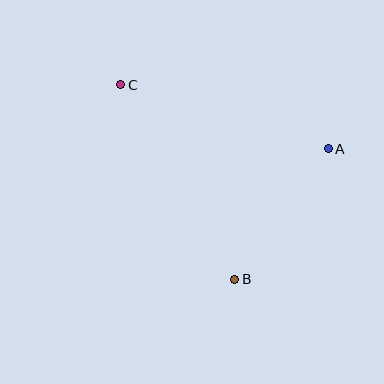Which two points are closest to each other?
Points A and B are closest to each other.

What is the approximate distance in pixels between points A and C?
The distance between A and C is approximately 217 pixels.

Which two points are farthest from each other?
Points B and C are farthest from each other.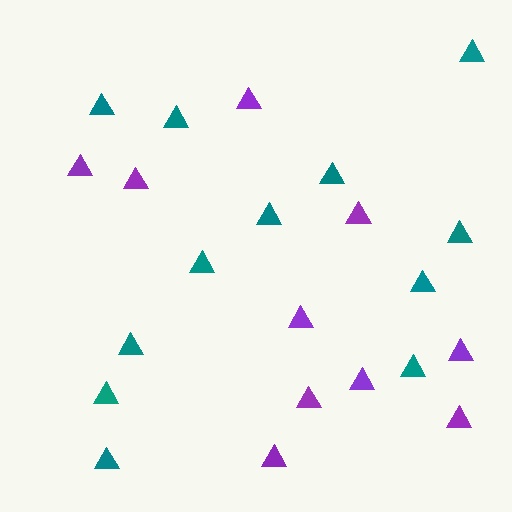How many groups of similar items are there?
There are 2 groups: one group of teal triangles (12) and one group of purple triangles (10).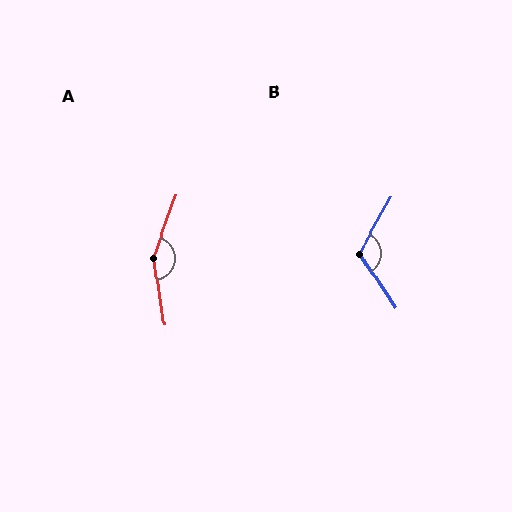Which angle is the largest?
A, at approximately 152 degrees.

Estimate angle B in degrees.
Approximately 117 degrees.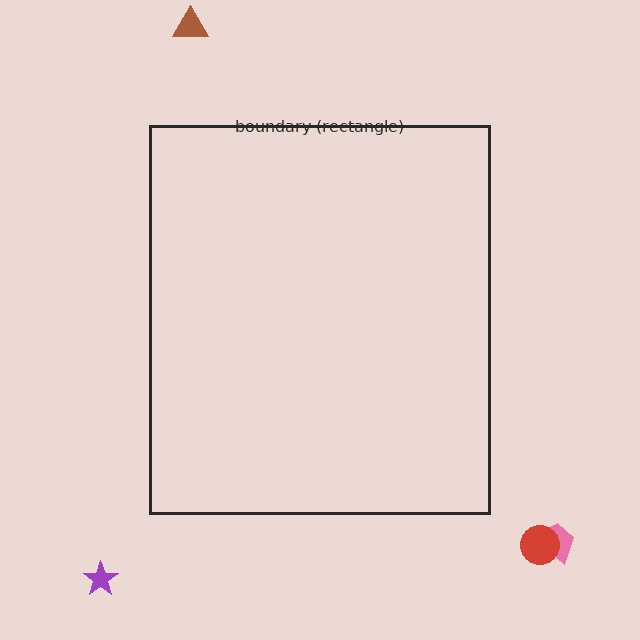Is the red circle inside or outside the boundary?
Outside.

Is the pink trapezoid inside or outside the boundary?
Outside.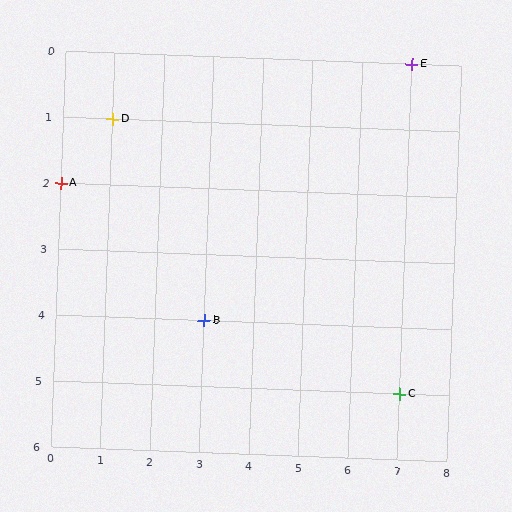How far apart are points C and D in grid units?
Points C and D are 6 columns and 4 rows apart (about 7.2 grid units diagonally).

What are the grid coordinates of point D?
Point D is at grid coordinates (1, 1).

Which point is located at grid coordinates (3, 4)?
Point B is at (3, 4).